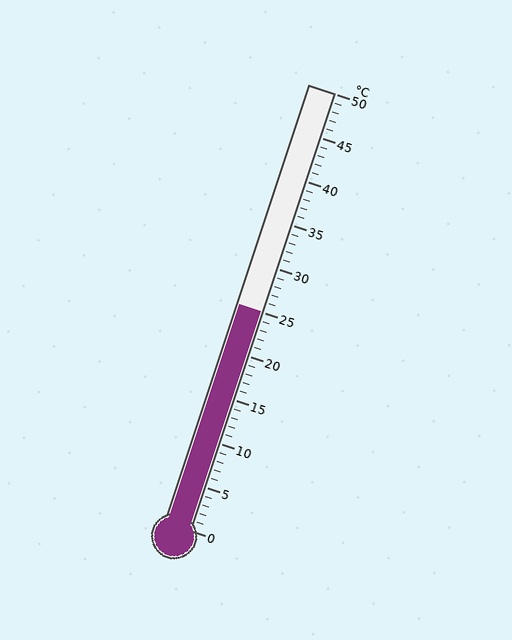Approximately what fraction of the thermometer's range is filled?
The thermometer is filled to approximately 50% of its range.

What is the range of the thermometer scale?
The thermometer scale ranges from 0°C to 50°C.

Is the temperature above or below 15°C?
The temperature is above 15°C.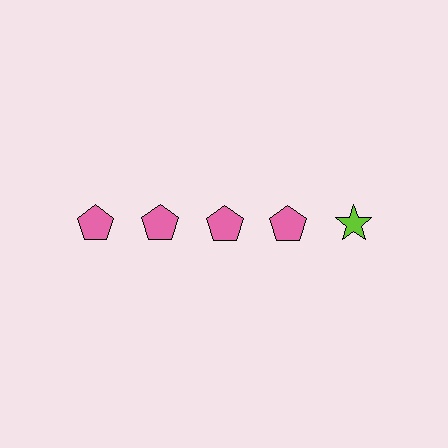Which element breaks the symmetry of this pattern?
The lime star in the top row, rightmost column breaks the symmetry. All other shapes are pink pentagons.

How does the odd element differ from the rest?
It differs in both color (lime instead of pink) and shape (star instead of pentagon).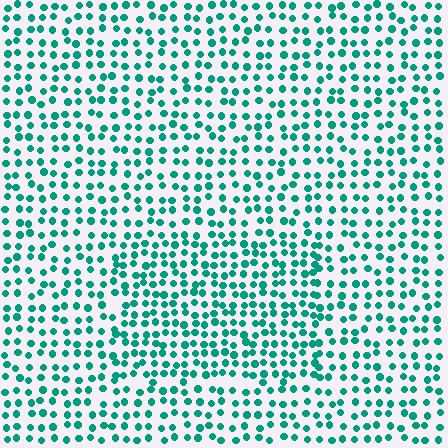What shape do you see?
I see a rectangle.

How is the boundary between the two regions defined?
The boundary is defined by a change in element density (approximately 1.5x ratio). All elements are the same color, size, and shape.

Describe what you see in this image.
The image contains small teal elements arranged at two different densities. A rectangle-shaped region is visible where the elements are more densely packed than the surrounding area.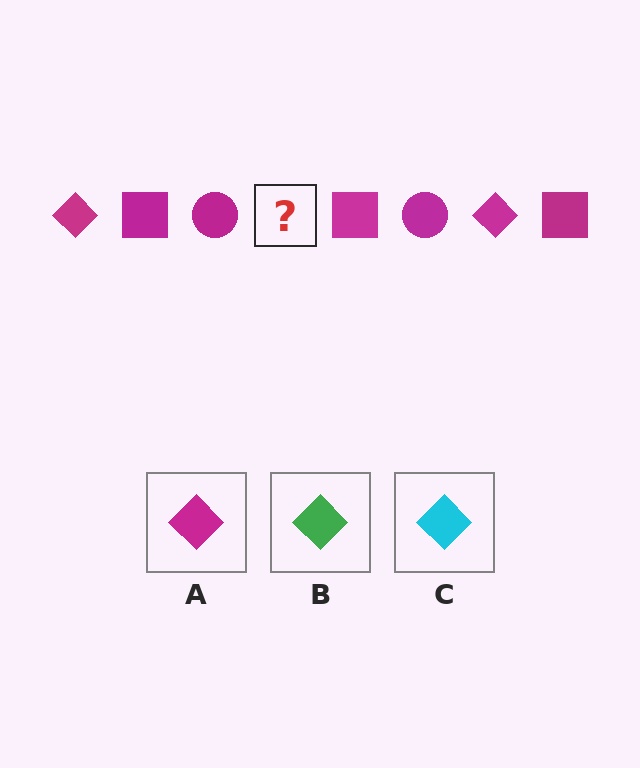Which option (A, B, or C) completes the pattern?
A.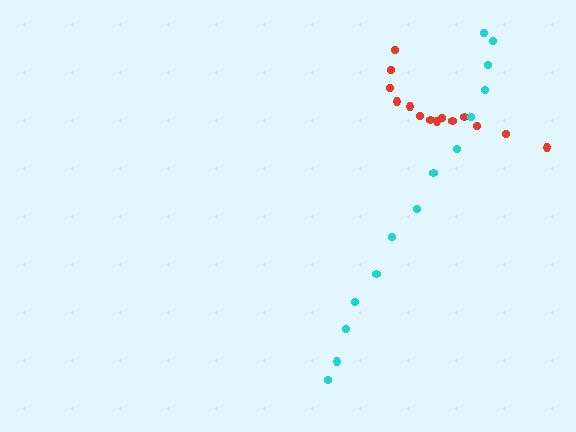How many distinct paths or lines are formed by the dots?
There are 2 distinct paths.